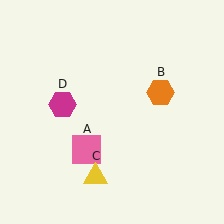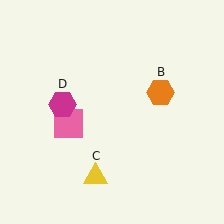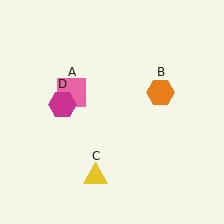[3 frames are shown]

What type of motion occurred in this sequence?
The pink square (object A) rotated clockwise around the center of the scene.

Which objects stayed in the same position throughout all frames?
Orange hexagon (object B) and yellow triangle (object C) and magenta hexagon (object D) remained stationary.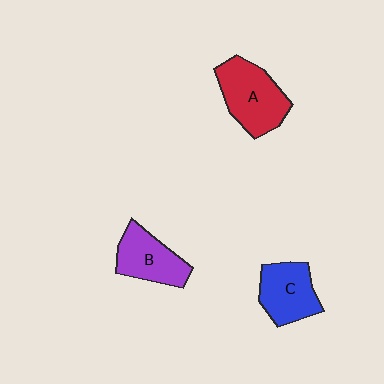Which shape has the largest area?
Shape A (red).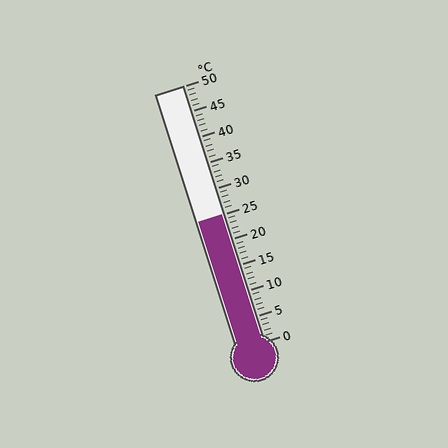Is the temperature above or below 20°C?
The temperature is above 20°C.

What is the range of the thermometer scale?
The thermometer scale ranges from 0°C to 50°C.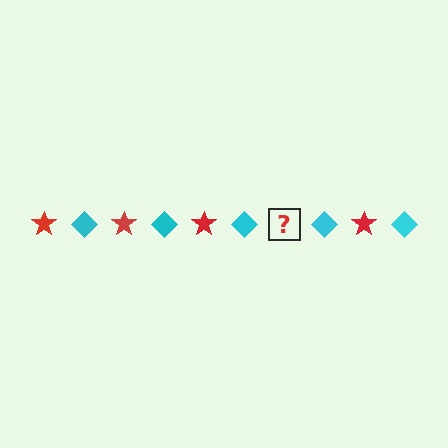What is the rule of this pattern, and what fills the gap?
The rule is that the pattern alternates between red star and cyan diamond. The gap should be filled with a red star.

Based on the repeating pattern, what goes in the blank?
The blank should be a red star.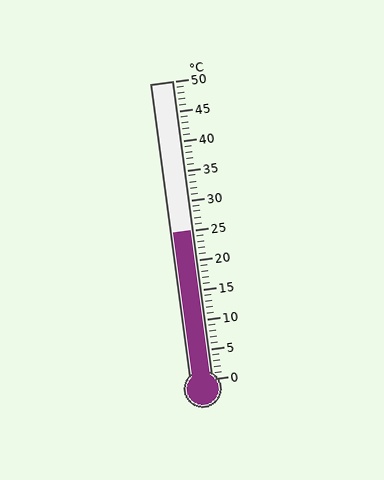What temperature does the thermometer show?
The thermometer shows approximately 25°C.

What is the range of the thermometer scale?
The thermometer scale ranges from 0°C to 50°C.